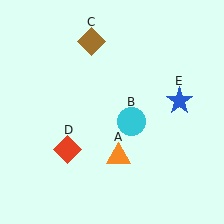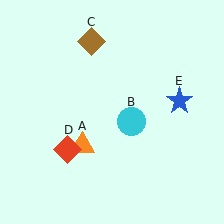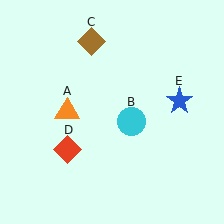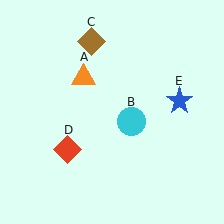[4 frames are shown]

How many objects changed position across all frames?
1 object changed position: orange triangle (object A).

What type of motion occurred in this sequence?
The orange triangle (object A) rotated clockwise around the center of the scene.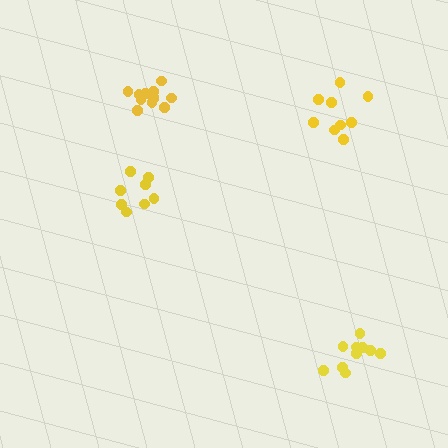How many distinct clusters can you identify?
There are 4 distinct clusters.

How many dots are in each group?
Group 1: 8 dots, Group 2: 10 dots, Group 3: 13 dots, Group 4: 9 dots (40 total).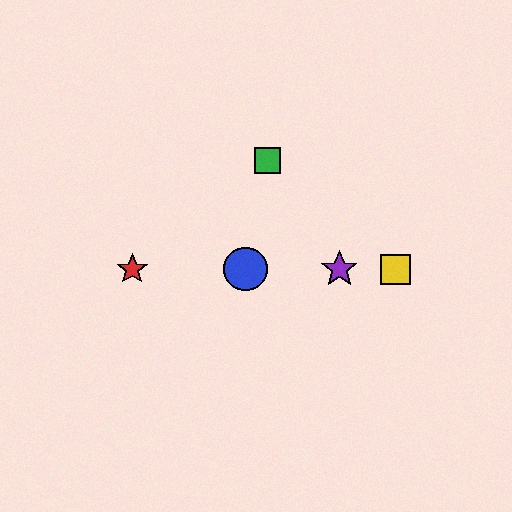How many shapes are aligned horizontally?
4 shapes (the red star, the blue circle, the yellow square, the purple star) are aligned horizontally.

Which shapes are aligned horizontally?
The red star, the blue circle, the yellow square, the purple star are aligned horizontally.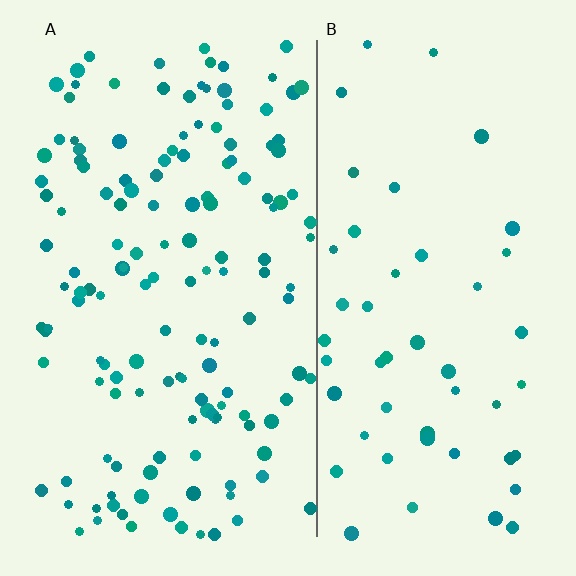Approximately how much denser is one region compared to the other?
Approximately 2.8× — region A over region B.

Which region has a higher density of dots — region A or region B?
A (the left).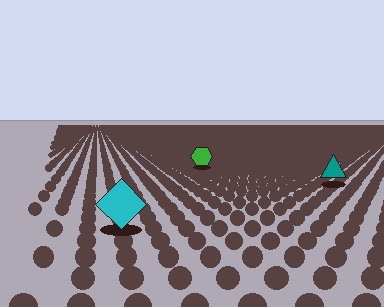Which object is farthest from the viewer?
The green hexagon is farthest from the viewer. It appears smaller and the ground texture around it is denser.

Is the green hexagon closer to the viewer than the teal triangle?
No. The teal triangle is closer — you can tell from the texture gradient: the ground texture is coarser near it.